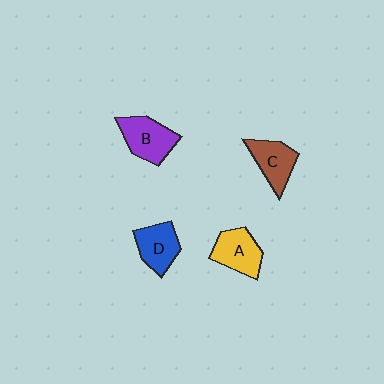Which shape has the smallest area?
Shape D (blue).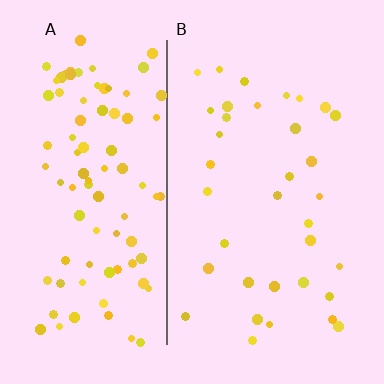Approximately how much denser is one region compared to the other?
Approximately 2.7× — region A over region B.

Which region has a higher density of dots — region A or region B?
A (the left).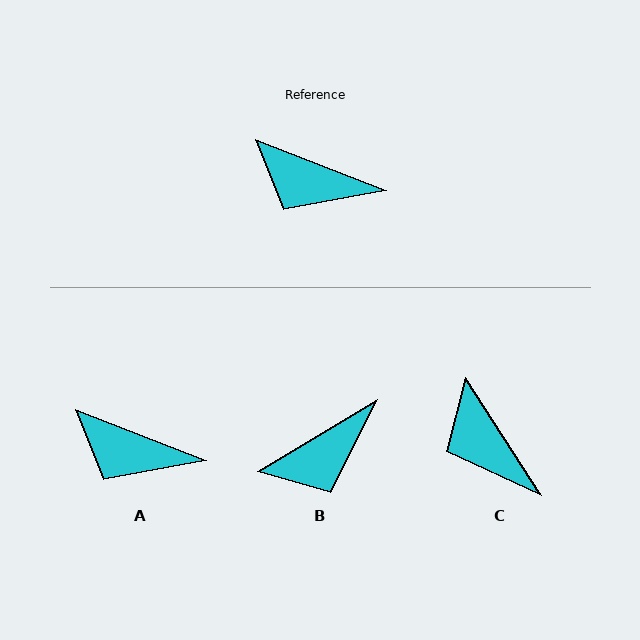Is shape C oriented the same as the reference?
No, it is off by about 36 degrees.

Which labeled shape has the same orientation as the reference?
A.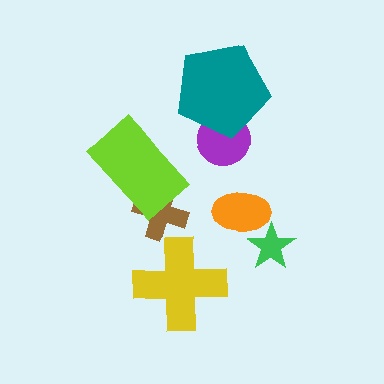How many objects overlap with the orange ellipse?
1 object overlaps with the orange ellipse.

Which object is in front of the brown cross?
The lime rectangle is in front of the brown cross.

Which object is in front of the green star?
The orange ellipse is in front of the green star.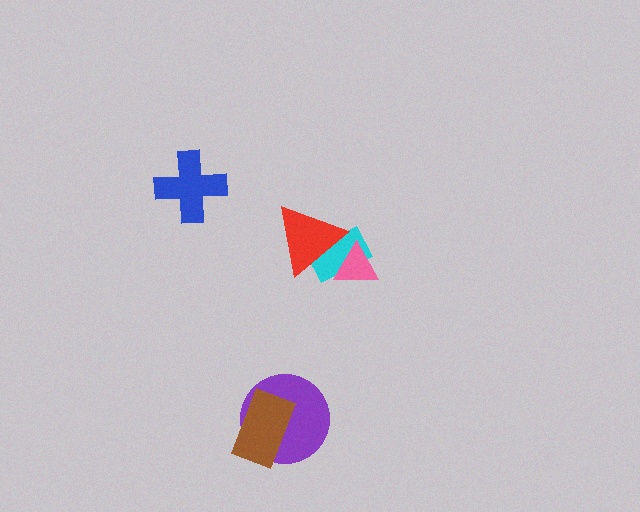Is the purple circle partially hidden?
Yes, it is partially covered by another shape.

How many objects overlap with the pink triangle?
2 objects overlap with the pink triangle.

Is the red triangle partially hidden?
No, no other shape covers it.